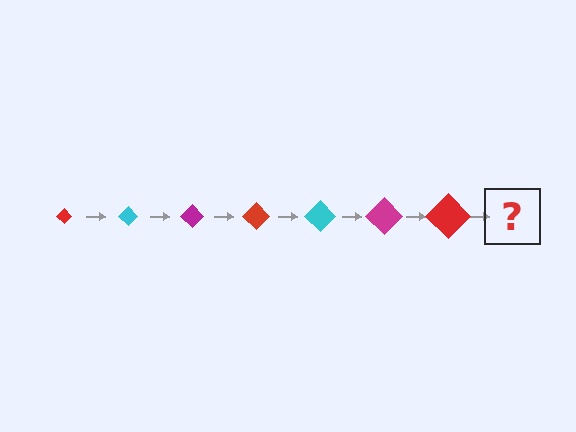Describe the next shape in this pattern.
It should be a cyan diamond, larger than the previous one.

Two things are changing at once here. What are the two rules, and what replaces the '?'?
The two rules are that the diamond grows larger each step and the color cycles through red, cyan, and magenta. The '?' should be a cyan diamond, larger than the previous one.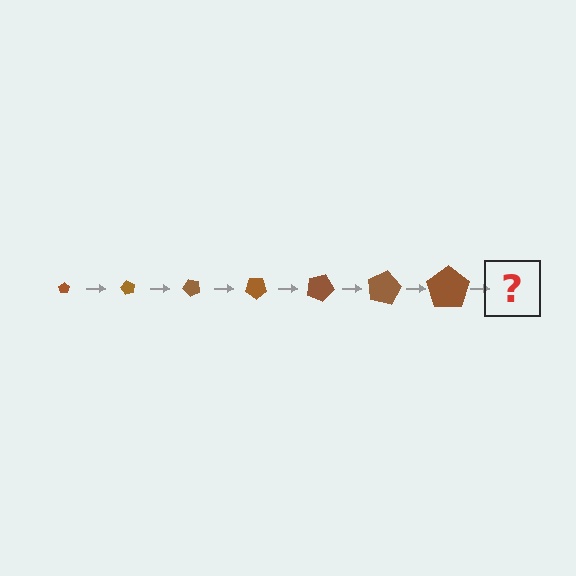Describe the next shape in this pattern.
It should be a pentagon, larger than the previous one and rotated 420 degrees from the start.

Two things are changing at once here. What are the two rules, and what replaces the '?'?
The two rules are that the pentagon grows larger each step and it rotates 60 degrees each step. The '?' should be a pentagon, larger than the previous one and rotated 420 degrees from the start.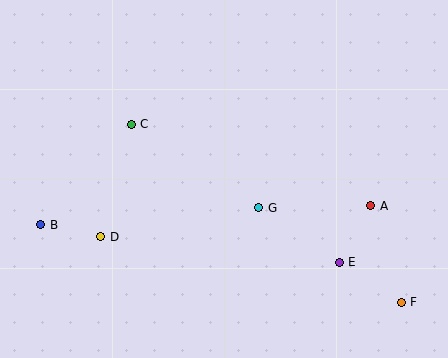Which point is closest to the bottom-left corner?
Point B is closest to the bottom-left corner.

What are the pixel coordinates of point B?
Point B is at (41, 225).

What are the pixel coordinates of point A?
Point A is at (371, 206).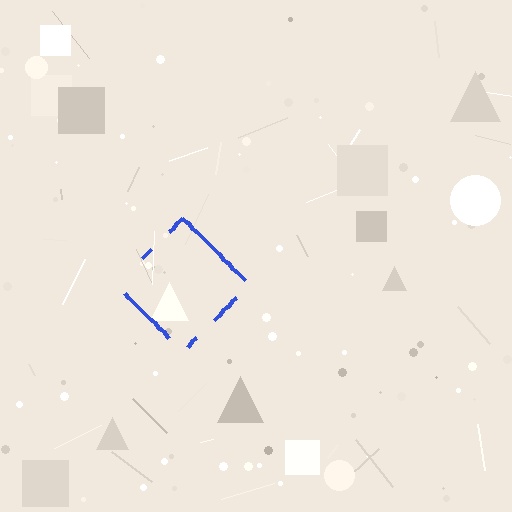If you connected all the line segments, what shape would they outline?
They would outline a diamond.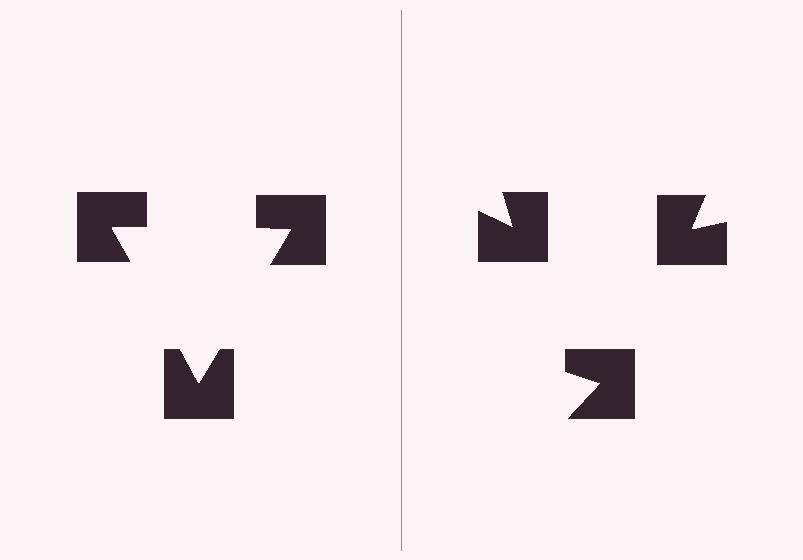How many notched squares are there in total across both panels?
6 — 3 on each side.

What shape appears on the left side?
An illusory triangle.